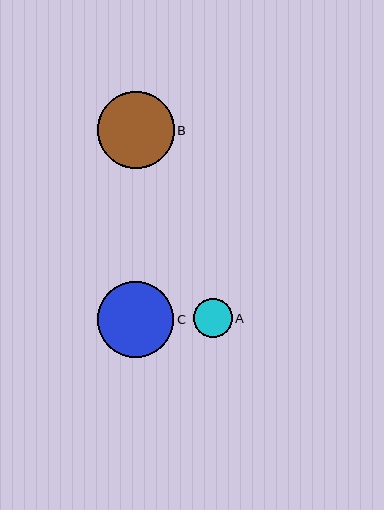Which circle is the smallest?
Circle A is the smallest with a size of approximately 39 pixels.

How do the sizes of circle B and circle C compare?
Circle B and circle C are approximately the same size.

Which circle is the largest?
Circle B is the largest with a size of approximately 77 pixels.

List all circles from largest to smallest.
From largest to smallest: B, C, A.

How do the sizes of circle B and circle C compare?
Circle B and circle C are approximately the same size.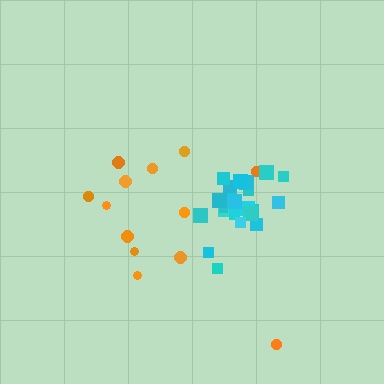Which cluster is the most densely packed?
Cyan.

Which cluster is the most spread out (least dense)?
Orange.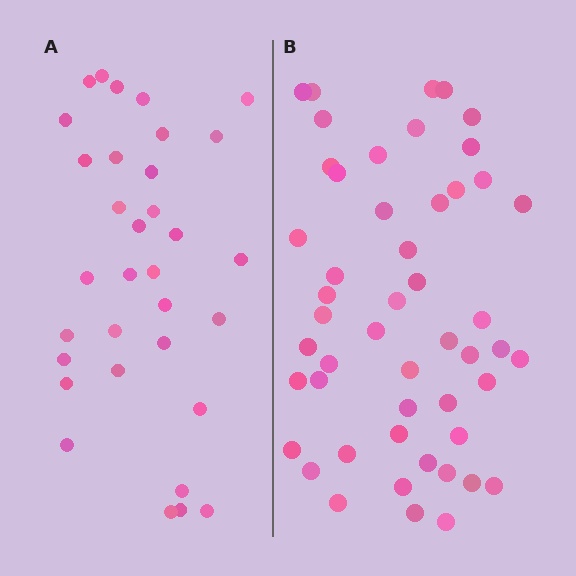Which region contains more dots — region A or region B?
Region B (the right region) has more dots.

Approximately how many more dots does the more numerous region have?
Region B has approximately 15 more dots than region A.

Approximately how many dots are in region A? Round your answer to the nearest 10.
About 30 dots. (The exact count is 33, which rounds to 30.)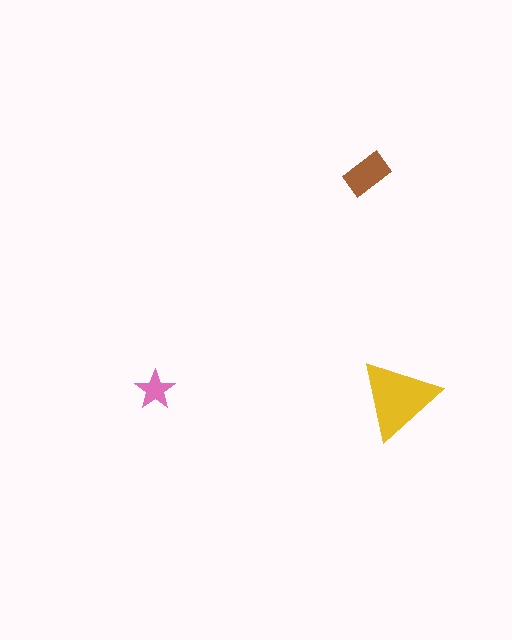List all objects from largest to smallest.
The yellow triangle, the brown rectangle, the pink star.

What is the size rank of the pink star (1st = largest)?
3rd.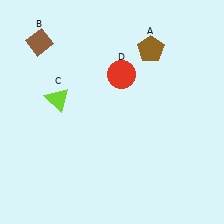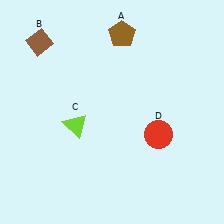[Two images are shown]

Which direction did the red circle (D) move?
The red circle (D) moved down.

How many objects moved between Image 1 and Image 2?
3 objects moved between the two images.